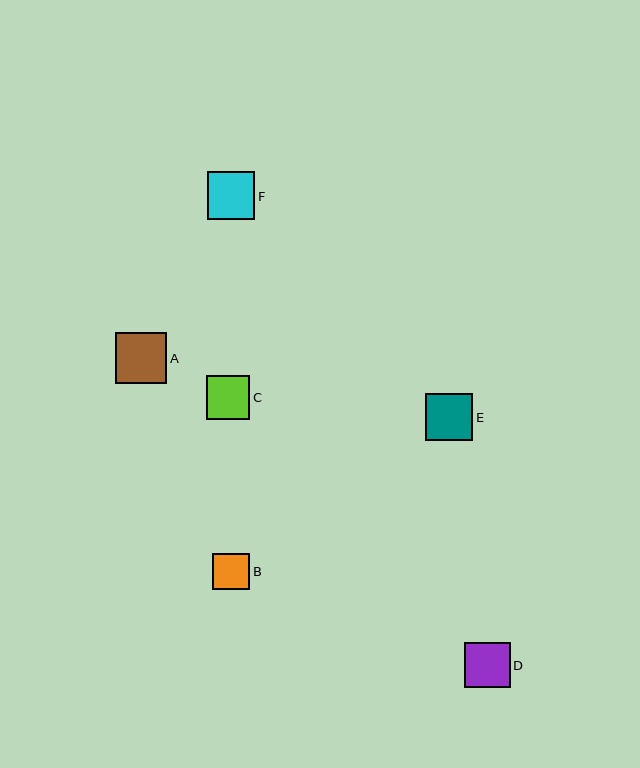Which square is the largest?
Square A is the largest with a size of approximately 51 pixels.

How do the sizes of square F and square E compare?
Square F and square E are approximately the same size.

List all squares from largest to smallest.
From largest to smallest: A, F, E, D, C, B.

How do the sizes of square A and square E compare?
Square A and square E are approximately the same size.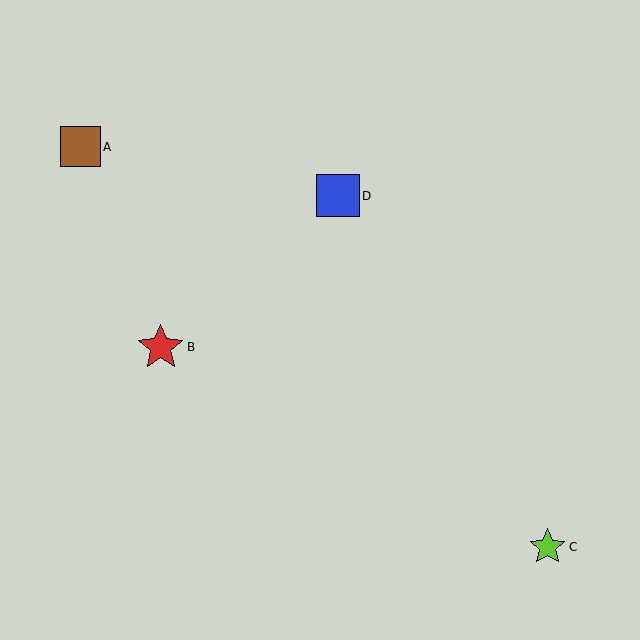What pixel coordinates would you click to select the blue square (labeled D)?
Click at (338, 196) to select the blue square D.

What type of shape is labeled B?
Shape B is a red star.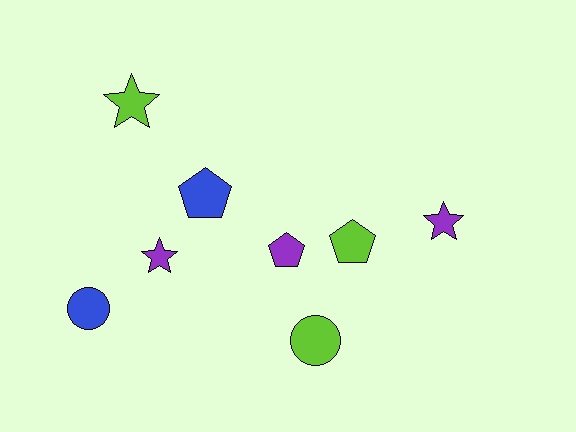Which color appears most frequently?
Lime, with 3 objects.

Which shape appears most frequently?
Star, with 3 objects.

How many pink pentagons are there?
There are no pink pentagons.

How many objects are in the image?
There are 8 objects.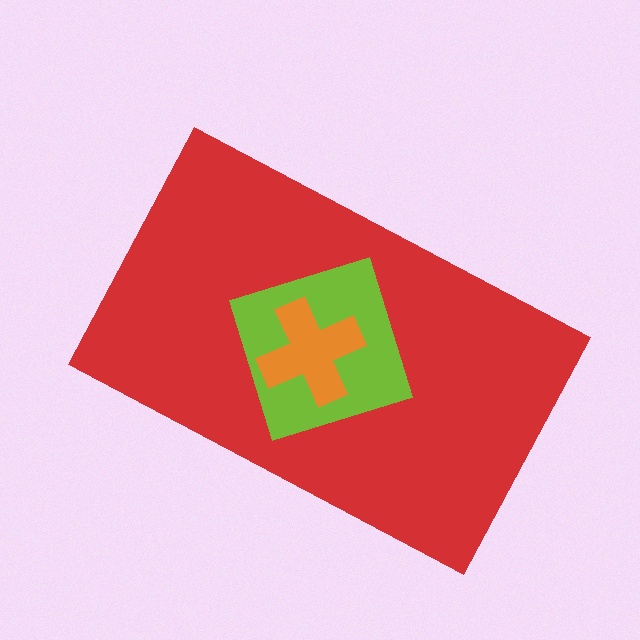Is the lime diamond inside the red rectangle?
Yes.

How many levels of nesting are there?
3.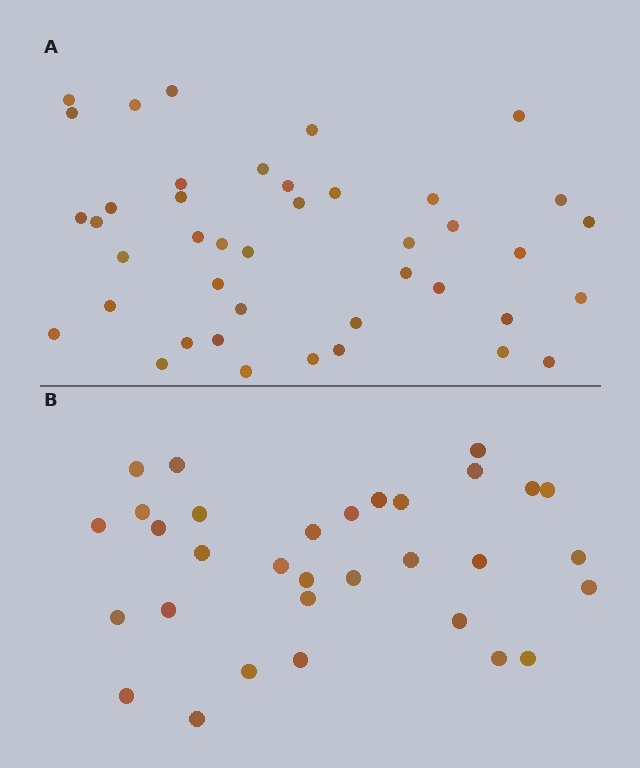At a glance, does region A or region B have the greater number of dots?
Region A (the top region) has more dots.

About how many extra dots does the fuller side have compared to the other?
Region A has roughly 10 or so more dots than region B.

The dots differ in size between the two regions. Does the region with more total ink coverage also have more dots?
No. Region B has more total ink coverage because its dots are larger, but region A actually contains more individual dots. Total area can be misleading — the number of items is what matters here.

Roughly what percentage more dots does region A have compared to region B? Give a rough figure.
About 30% more.